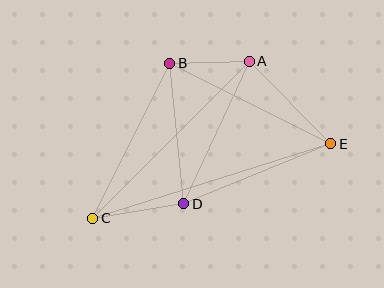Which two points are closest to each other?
Points A and B are closest to each other.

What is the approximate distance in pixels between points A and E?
The distance between A and E is approximately 116 pixels.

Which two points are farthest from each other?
Points C and E are farthest from each other.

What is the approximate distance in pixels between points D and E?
The distance between D and E is approximately 159 pixels.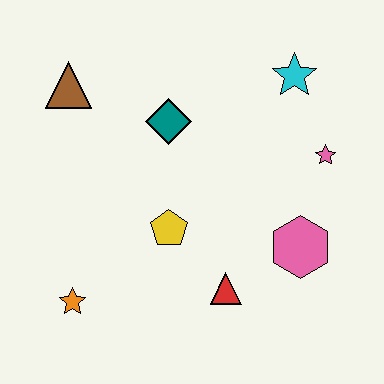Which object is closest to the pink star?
The cyan star is closest to the pink star.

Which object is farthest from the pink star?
The orange star is farthest from the pink star.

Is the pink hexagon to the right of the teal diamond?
Yes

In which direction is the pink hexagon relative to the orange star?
The pink hexagon is to the right of the orange star.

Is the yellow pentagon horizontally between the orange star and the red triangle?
Yes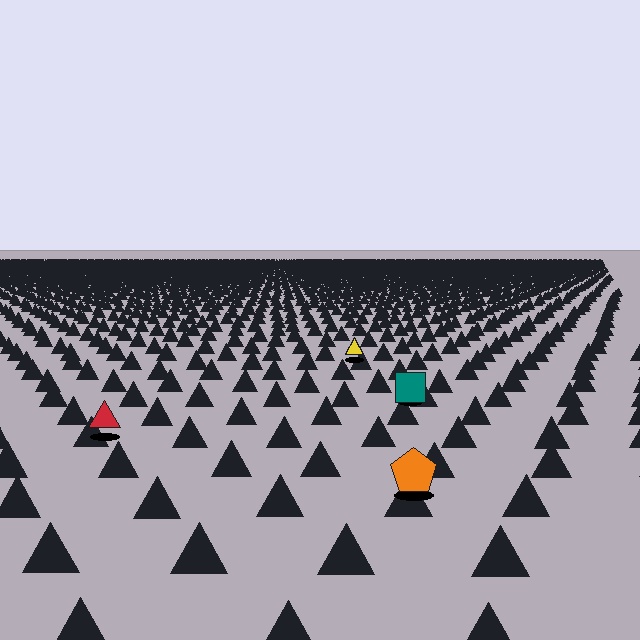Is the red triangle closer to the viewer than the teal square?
Yes. The red triangle is closer — you can tell from the texture gradient: the ground texture is coarser near it.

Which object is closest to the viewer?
The orange pentagon is closest. The texture marks near it are larger and more spread out.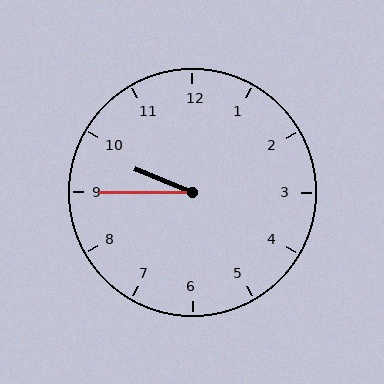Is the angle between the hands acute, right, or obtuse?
It is acute.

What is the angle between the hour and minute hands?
Approximately 22 degrees.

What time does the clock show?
9:45.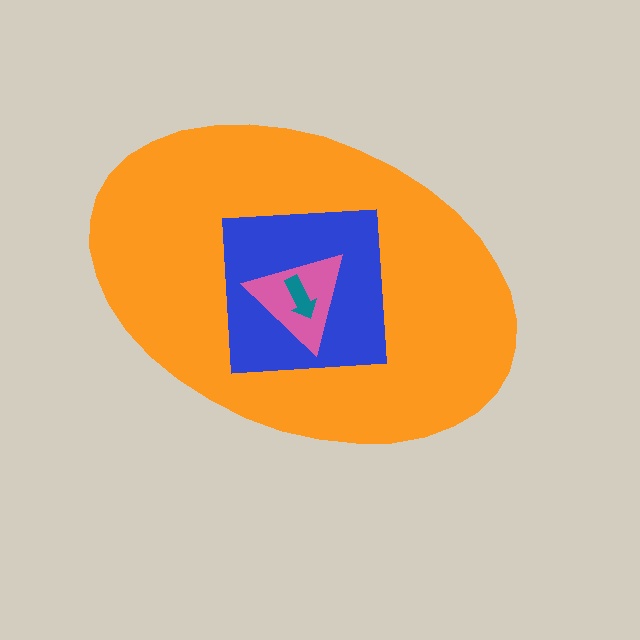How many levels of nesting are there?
4.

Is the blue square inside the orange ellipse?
Yes.